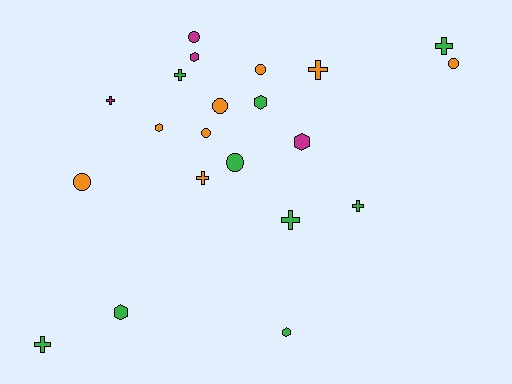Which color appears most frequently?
Green, with 9 objects.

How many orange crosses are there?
There are 2 orange crosses.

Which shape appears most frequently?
Cross, with 8 objects.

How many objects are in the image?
There are 21 objects.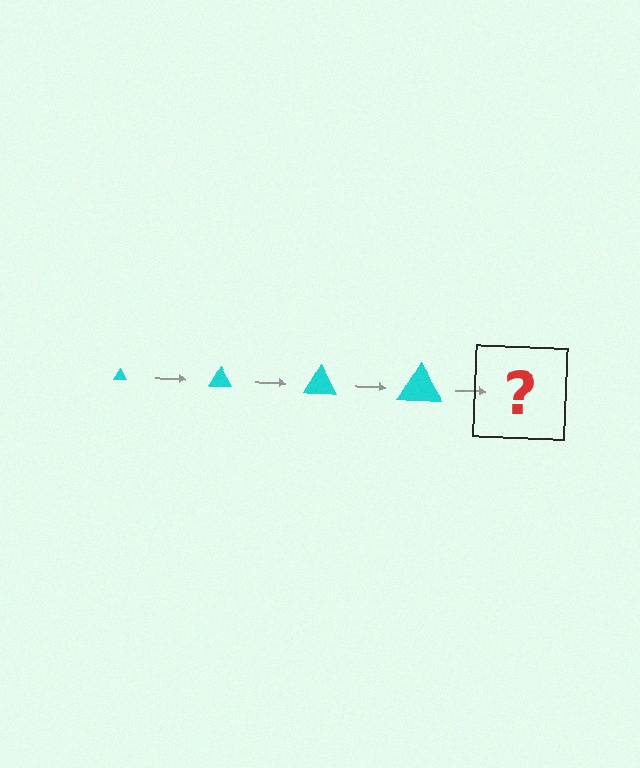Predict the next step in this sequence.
The next step is a cyan triangle, larger than the previous one.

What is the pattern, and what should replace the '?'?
The pattern is that the triangle gets progressively larger each step. The '?' should be a cyan triangle, larger than the previous one.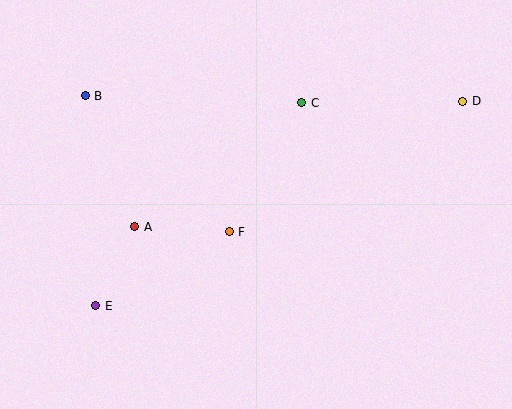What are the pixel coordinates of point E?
Point E is at (96, 306).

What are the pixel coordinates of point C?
Point C is at (302, 103).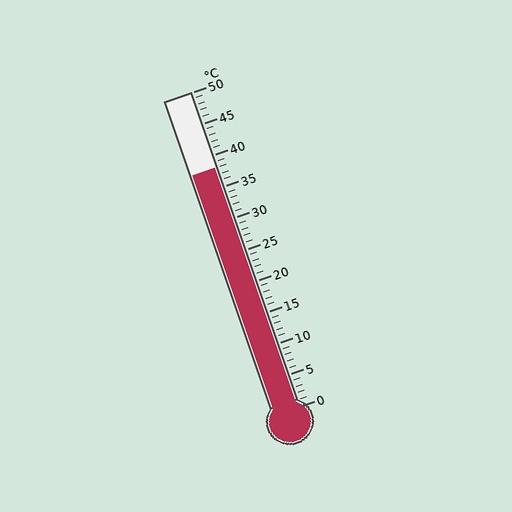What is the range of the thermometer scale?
The thermometer scale ranges from 0°C to 50°C.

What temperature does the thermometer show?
The thermometer shows approximately 38°C.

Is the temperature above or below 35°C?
The temperature is above 35°C.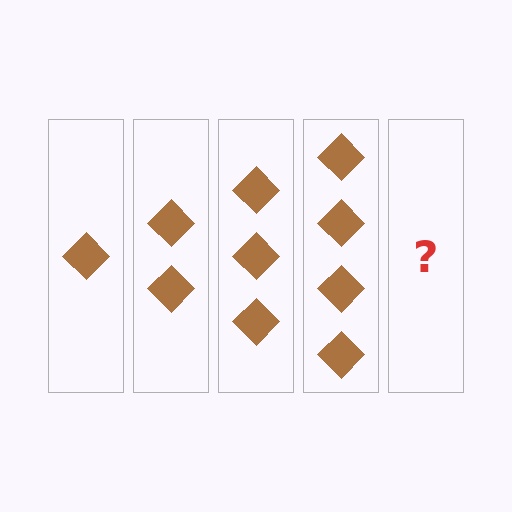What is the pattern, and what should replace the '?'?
The pattern is that each step adds one more diamond. The '?' should be 5 diamonds.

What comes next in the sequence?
The next element should be 5 diamonds.